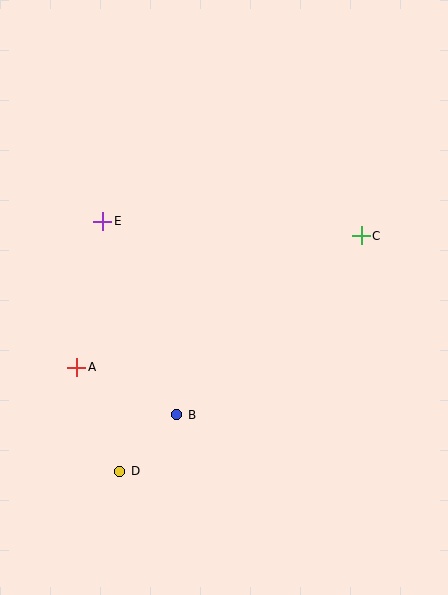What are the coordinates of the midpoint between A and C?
The midpoint between A and C is at (219, 301).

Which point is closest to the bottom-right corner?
Point B is closest to the bottom-right corner.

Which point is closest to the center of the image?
Point B at (177, 415) is closest to the center.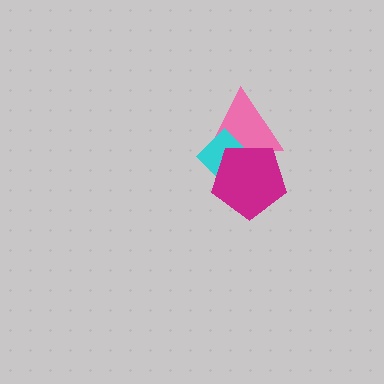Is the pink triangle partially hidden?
Yes, it is partially covered by another shape.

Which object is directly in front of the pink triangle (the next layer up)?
The cyan diamond is directly in front of the pink triangle.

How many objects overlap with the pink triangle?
2 objects overlap with the pink triangle.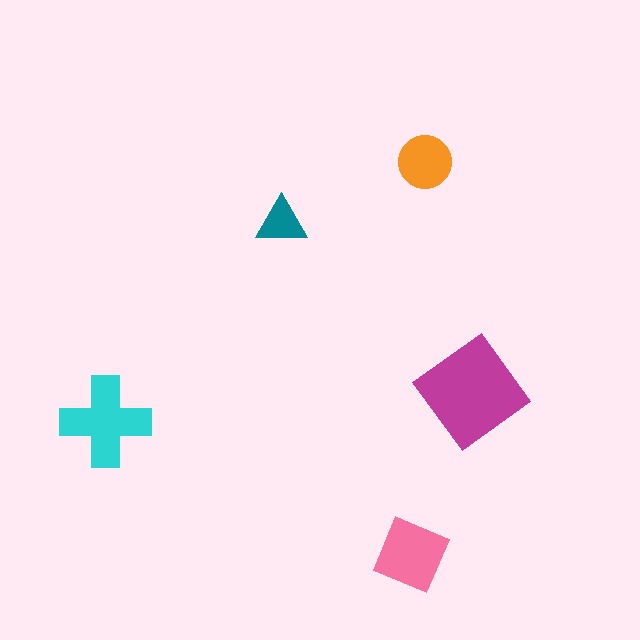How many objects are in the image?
There are 5 objects in the image.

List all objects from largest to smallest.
The magenta diamond, the cyan cross, the pink diamond, the orange circle, the teal triangle.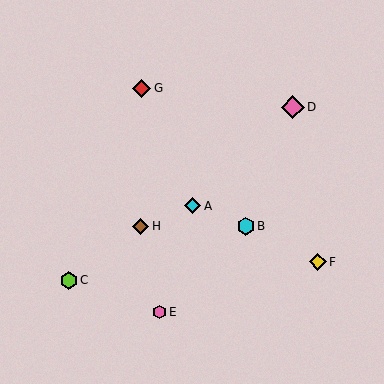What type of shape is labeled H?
Shape H is a brown diamond.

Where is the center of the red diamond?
The center of the red diamond is at (142, 88).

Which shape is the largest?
The pink diamond (labeled D) is the largest.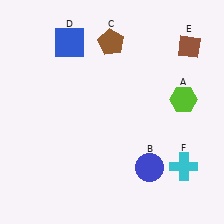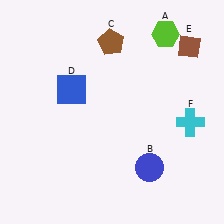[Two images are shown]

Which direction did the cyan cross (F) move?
The cyan cross (F) moved up.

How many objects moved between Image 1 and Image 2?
3 objects moved between the two images.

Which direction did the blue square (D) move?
The blue square (D) moved down.